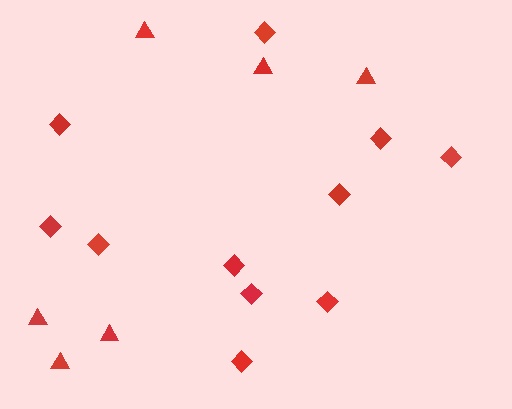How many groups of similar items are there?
There are 2 groups: one group of diamonds (11) and one group of triangles (6).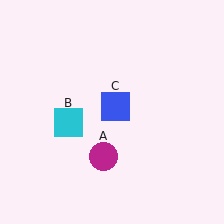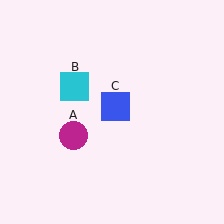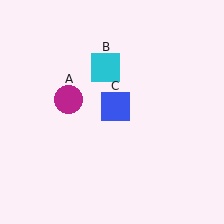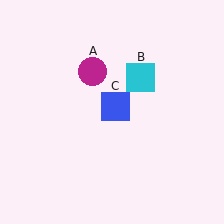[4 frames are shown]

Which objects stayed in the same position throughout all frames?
Blue square (object C) remained stationary.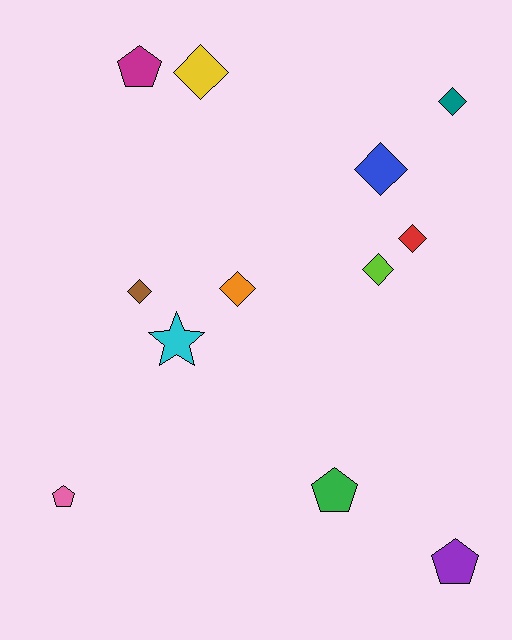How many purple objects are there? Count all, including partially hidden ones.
There is 1 purple object.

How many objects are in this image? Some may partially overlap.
There are 12 objects.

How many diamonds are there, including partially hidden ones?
There are 7 diamonds.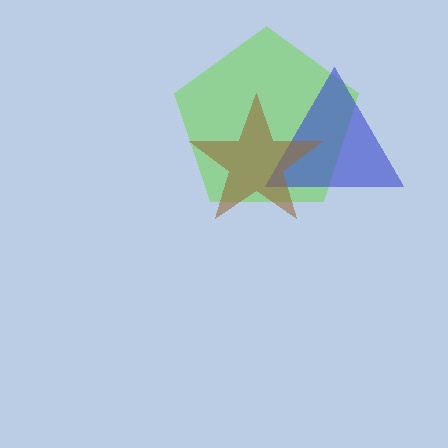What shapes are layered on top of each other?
The layered shapes are: a lime pentagon, a blue triangle, a brown star.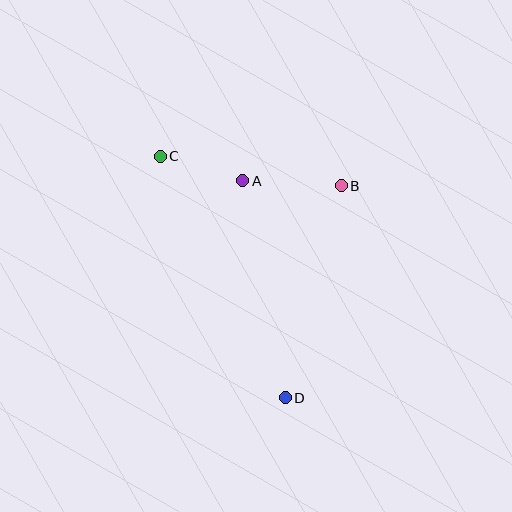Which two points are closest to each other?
Points A and C are closest to each other.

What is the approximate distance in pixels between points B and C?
The distance between B and C is approximately 183 pixels.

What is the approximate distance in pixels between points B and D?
The distance between B and D is approximately 219 pixels.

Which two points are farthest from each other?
Points C and D are farthest from each other.